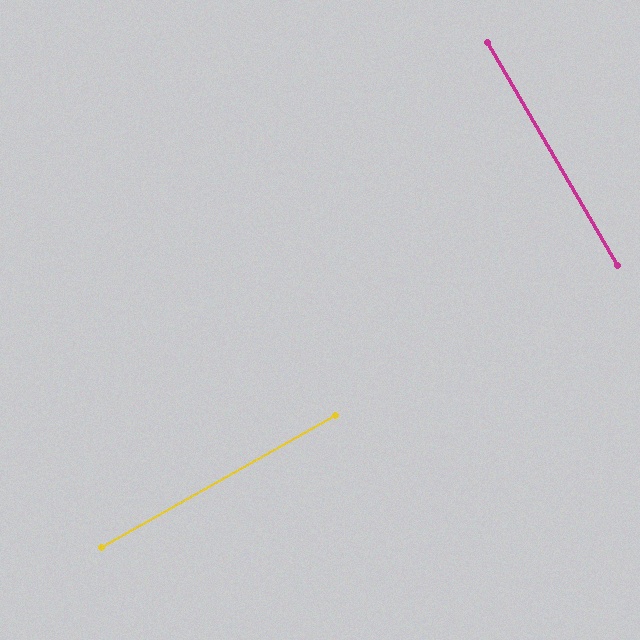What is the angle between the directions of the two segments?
Approximately 89 degrees.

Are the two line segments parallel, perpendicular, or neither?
Perpendicular — they meet at approximately 89°.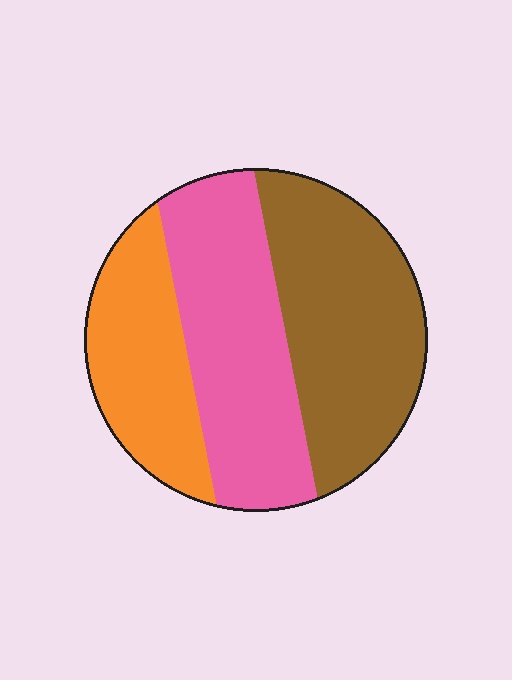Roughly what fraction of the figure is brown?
Brown covers roughly 40% of the figure.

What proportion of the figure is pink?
Pink takes up about three eighths (3/8) of the figure.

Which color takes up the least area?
Orange, at roughly 25%.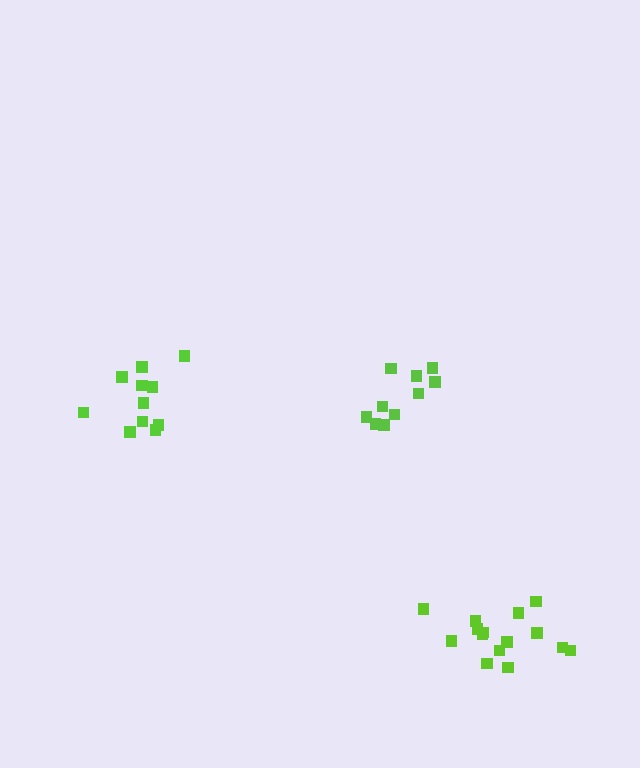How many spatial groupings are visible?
There are 3 spatial groupings.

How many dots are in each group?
Group 1: 11 dots, Group 2: 15 dots, Group 3: 10 dots (36 total).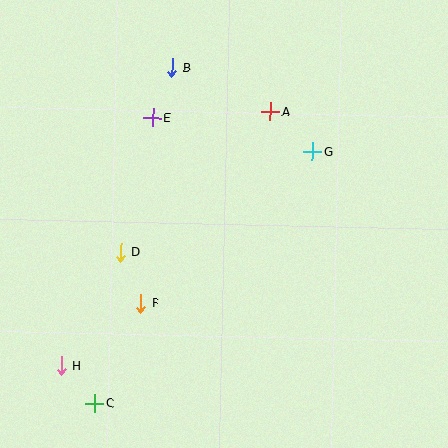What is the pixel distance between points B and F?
The distance between B and F is 238 pixels.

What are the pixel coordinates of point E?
Point E is at (153, 118).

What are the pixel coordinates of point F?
Point F is at (141, 303).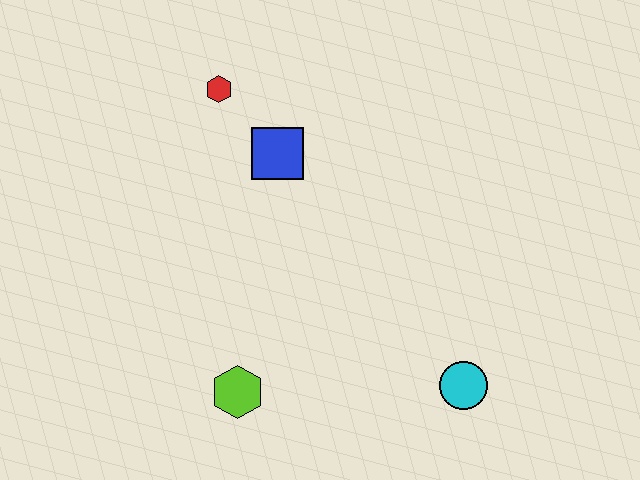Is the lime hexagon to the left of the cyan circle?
Yes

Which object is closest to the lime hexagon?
The cyan circle is closest to the lime hexagon.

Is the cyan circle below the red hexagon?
Yes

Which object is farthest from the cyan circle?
The red hexagon is farthest from the cyan circle.